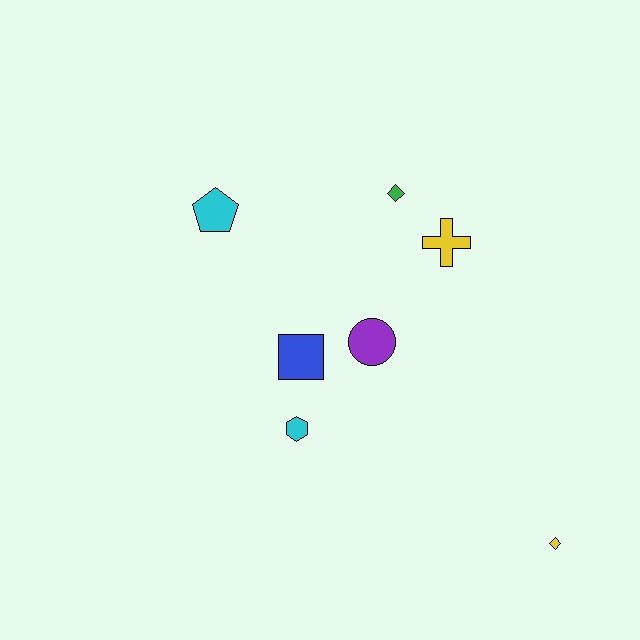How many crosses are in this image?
There is 1 cross.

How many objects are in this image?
There are 7 objects.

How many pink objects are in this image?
There are no pink objects.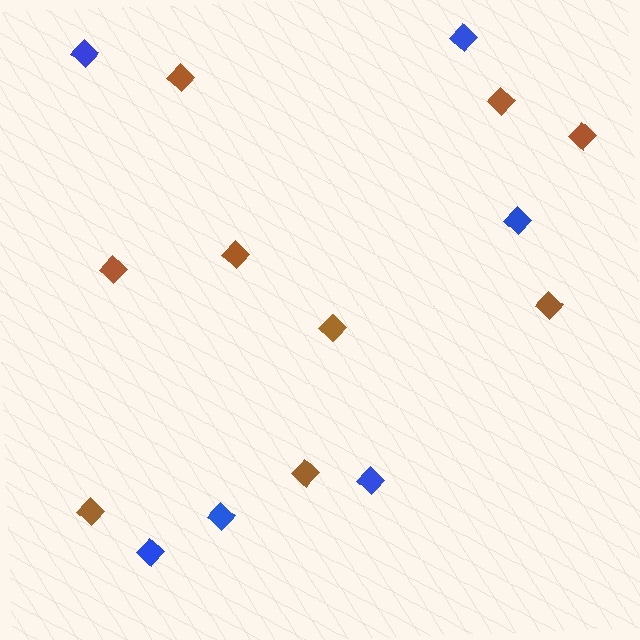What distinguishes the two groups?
There are 2 groups: one group of blue diamonds (6) and one group of brown diamonds (9).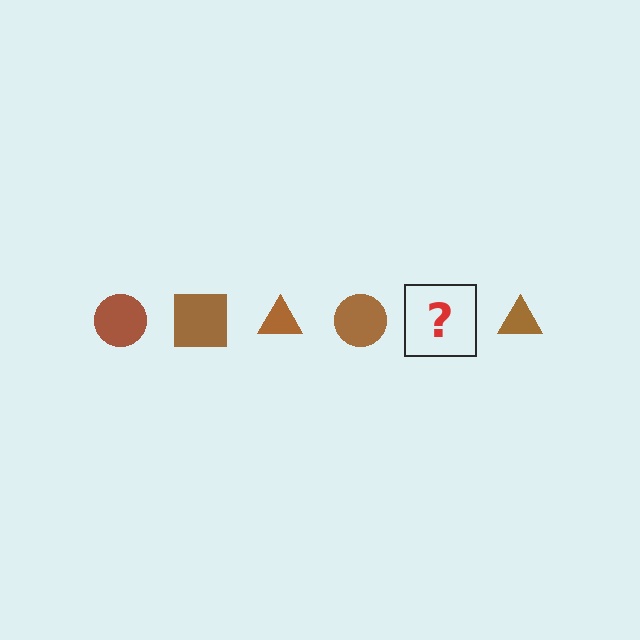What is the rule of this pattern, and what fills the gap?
The rule is that the pattern cycles through circle, square, triangle shapes in brown. The gap should be filled with a brown square.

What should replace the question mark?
The question mark should be replaced with a brown square.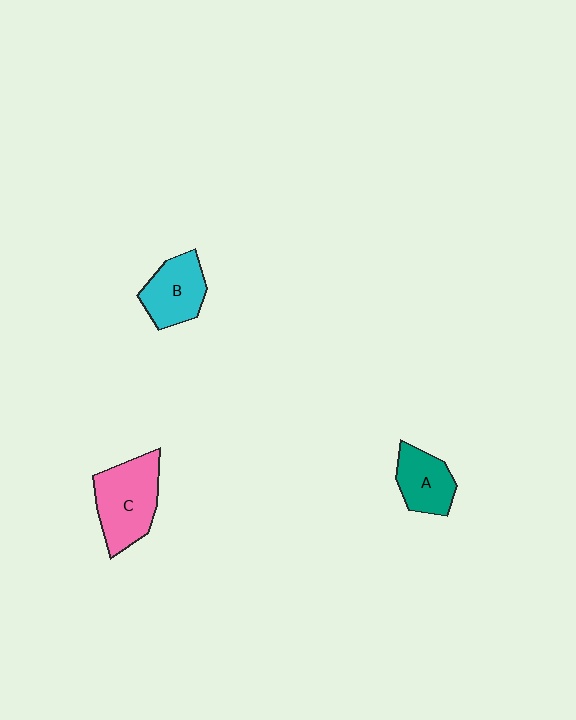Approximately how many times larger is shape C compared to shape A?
Approximately 1.5 times.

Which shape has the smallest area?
Shape A (teal).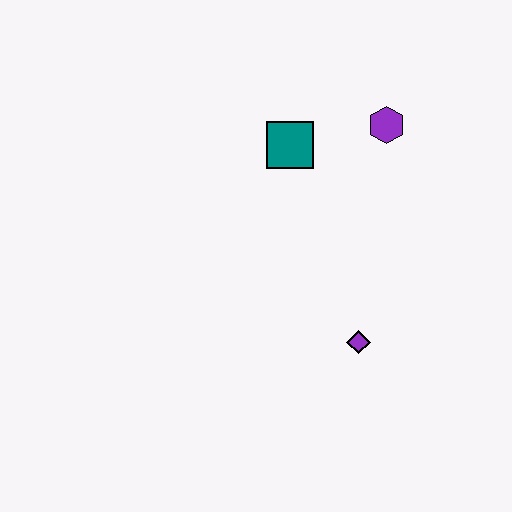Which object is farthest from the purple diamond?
The purple hexagon is farthest from the purple diamond.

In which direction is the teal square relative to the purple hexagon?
The teal square is to the left of the purple hexagon.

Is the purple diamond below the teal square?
Yes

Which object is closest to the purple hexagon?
The teal square is closest to the purple hexagon.